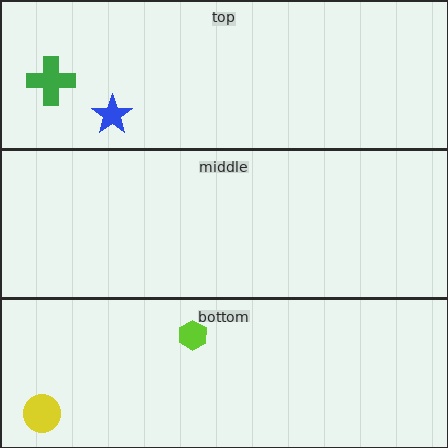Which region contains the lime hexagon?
The bottom region.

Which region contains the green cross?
The top region.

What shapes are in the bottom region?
The lime hexagon, the yellow circle.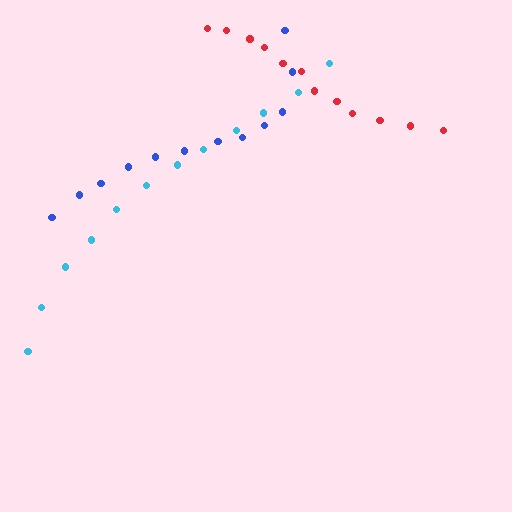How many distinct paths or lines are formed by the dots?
There are 3 distinct paths.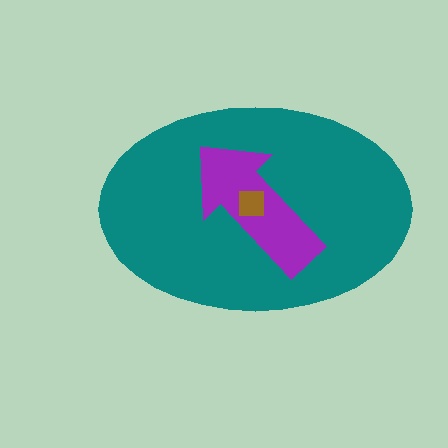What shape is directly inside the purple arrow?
The brown square.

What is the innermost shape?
The brown square.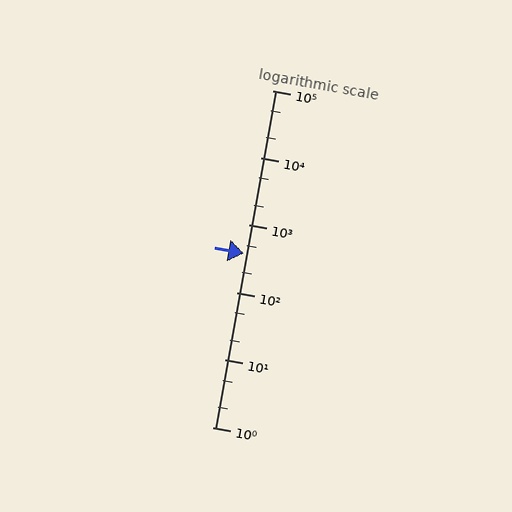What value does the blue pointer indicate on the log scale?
The pointer indicates approximately 380.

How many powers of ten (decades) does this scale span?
The scale spans 5 decades, from 1 to 100000.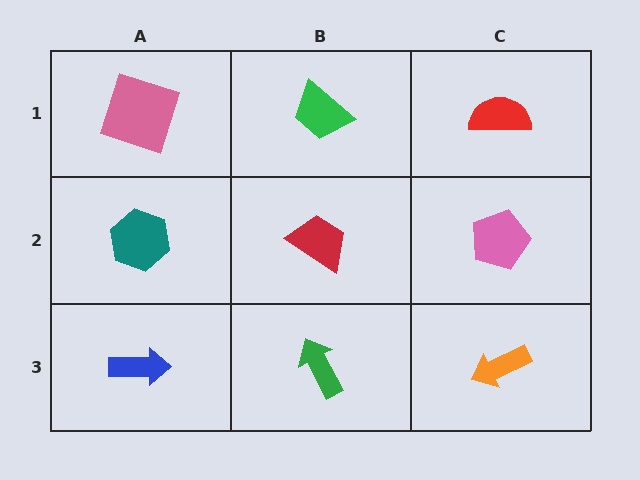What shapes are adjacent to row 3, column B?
A red trapezoid (row 2, column B), a blue arrow (row 3, column A), an orange arrow (row 3, column C).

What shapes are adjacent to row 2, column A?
A pink square (row 1, column A), a blue arrow (row 3, column A), a red trapezoid (row 2, column B).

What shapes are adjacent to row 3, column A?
A teal hexagon (row 2, column A), a green arrow (row 3, column B).